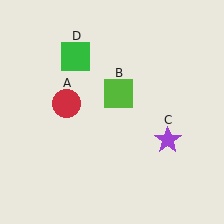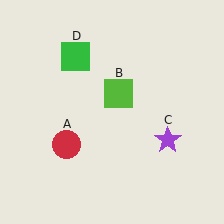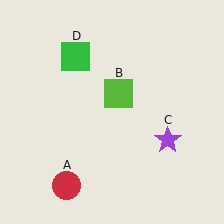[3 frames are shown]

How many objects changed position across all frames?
1 object changed position: red circle (object A).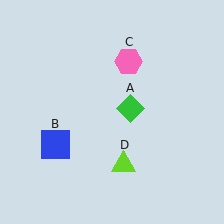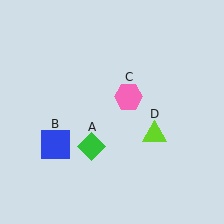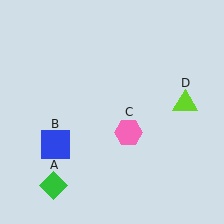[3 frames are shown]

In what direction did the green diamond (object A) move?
The green diamond (object A) moved down and to the left.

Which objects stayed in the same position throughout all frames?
Blue square (object B) remained stationary.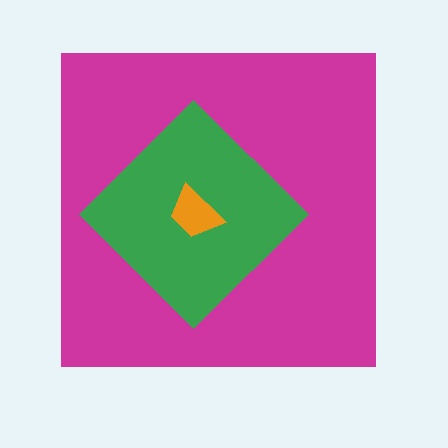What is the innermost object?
The orange trapezoid.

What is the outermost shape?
The magenta square.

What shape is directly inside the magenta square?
The green diamond.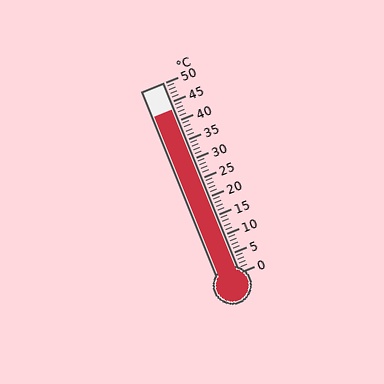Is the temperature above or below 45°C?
The temperature is below 45°C.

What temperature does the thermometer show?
The thermometer shows approximately 43°C.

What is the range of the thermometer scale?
The thermometer scale ranges from 0°C to 50°C.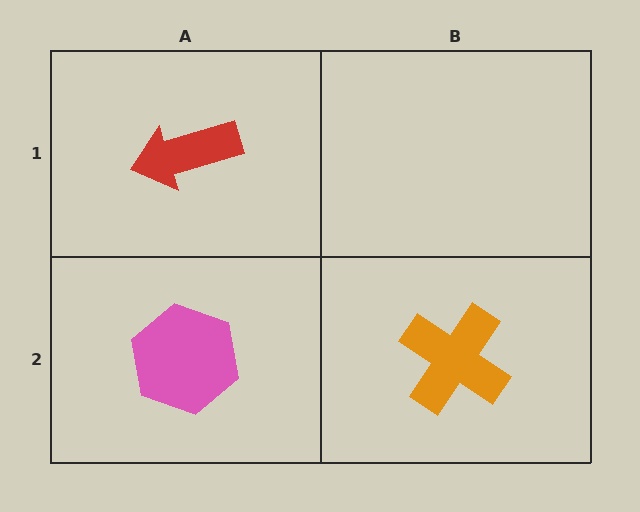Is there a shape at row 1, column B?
No, that cell is empty.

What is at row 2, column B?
An orange cross.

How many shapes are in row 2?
2 shapes.